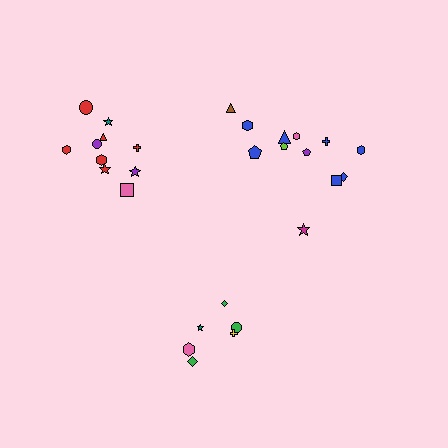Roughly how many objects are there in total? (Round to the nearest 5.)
Roughly 30 objects in total.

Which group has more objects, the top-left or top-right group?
The top-right group.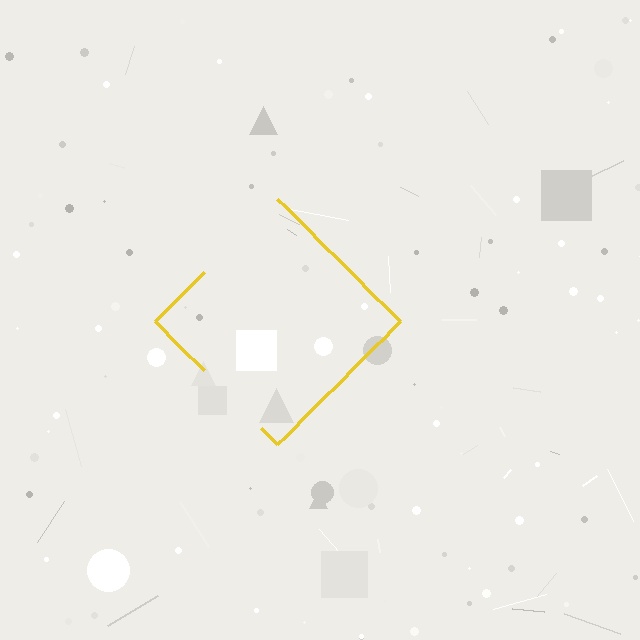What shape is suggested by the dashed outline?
The dashed outline suggests a diamond.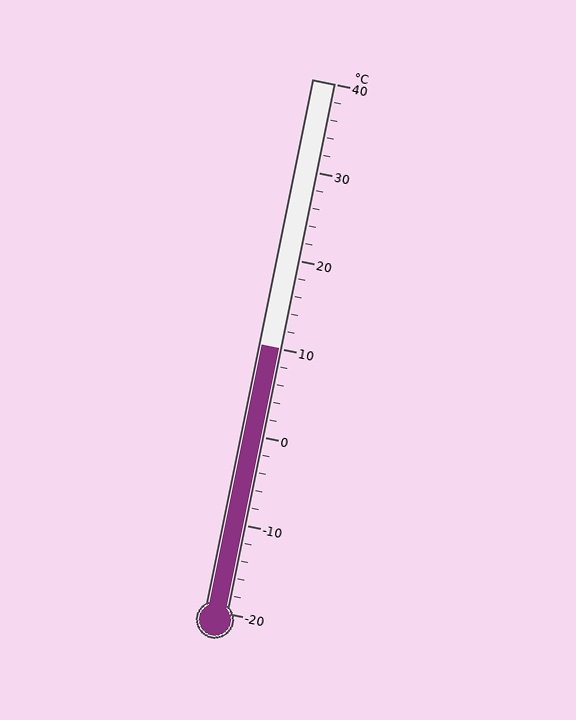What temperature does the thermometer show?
The thermometer shows approximately 10°C.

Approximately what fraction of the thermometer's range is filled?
The thermometer is filled to approximately 50% of its range.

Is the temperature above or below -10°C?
The temperature is above -10°C.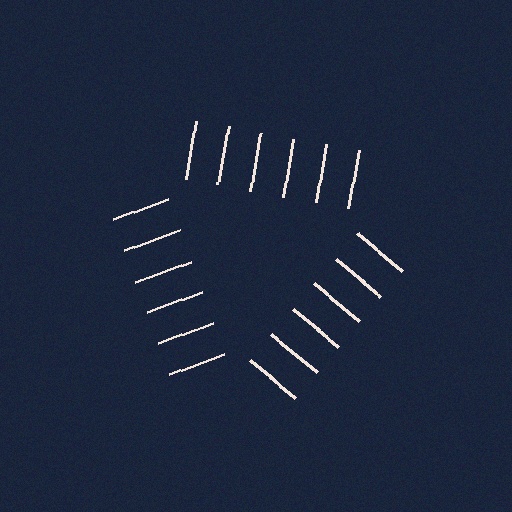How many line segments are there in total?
18 — 6 along each of the 3 edges.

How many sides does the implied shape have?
3 sides — the line-ends trace a triangle.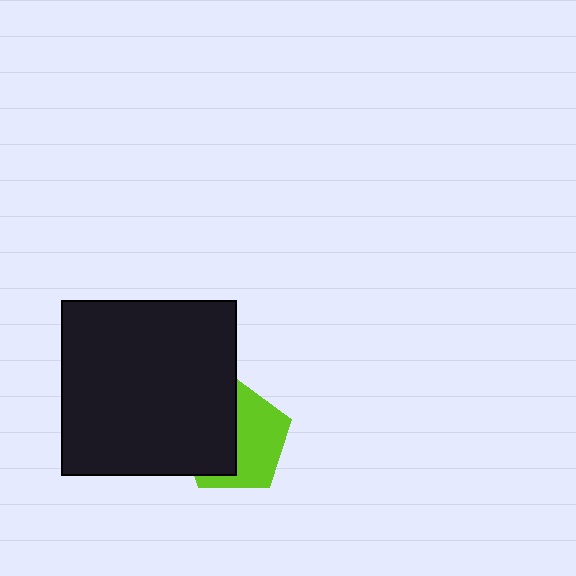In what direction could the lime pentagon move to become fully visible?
The lime pentagon could move right. That would shift it out from behind the black square entirely.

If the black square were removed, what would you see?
You would see the complete lime pentagon.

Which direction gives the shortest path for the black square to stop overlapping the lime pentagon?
Moving left gives the shortest separation.